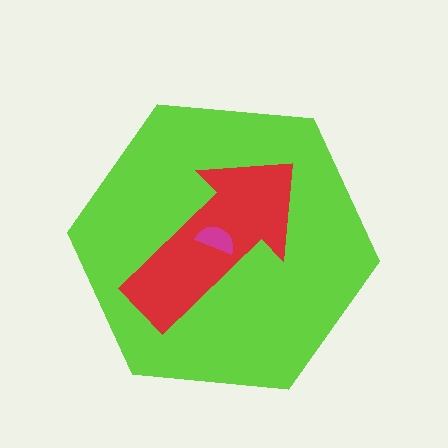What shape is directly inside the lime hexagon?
The red arrow.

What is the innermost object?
The magenta semicircle.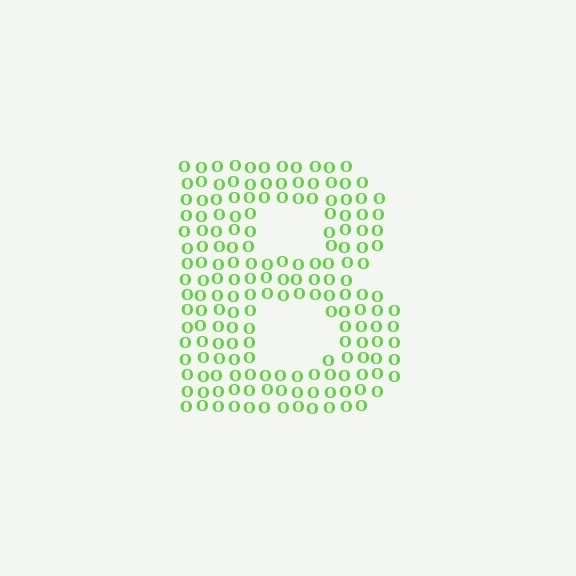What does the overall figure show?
The overall figure shows the letter B.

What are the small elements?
The small elements are letter O's.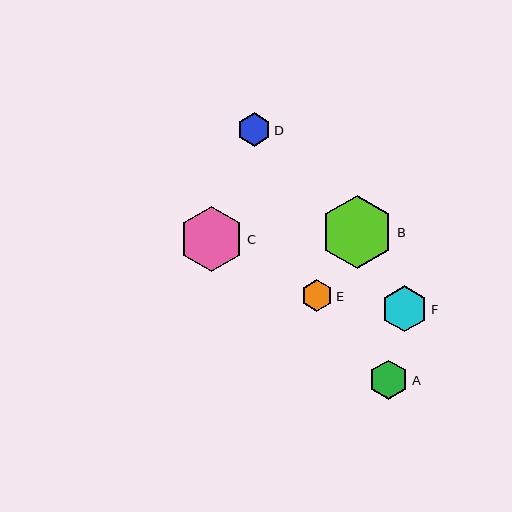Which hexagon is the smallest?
Hexagon E is the smallest with a size of approximately 32 pixels.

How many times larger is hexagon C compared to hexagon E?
Hexagon C is approximately 2.1 times the size of hexagon E.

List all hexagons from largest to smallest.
From largest to smallest: B, C, F, A, D, E.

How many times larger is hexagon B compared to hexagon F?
Hexagon B is approximately 1.6 times the size of hexagon F.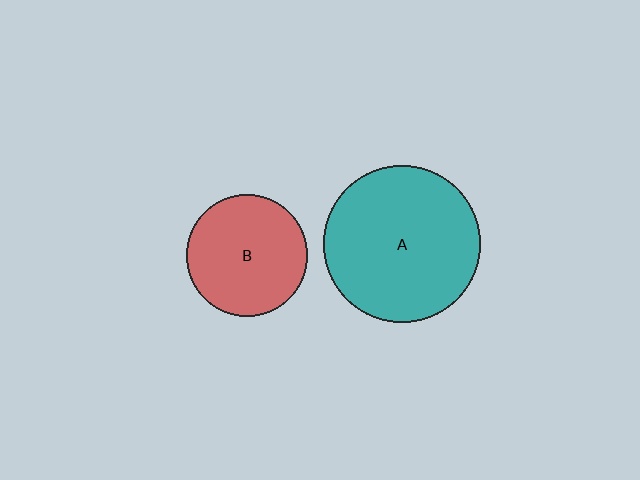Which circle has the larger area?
Circle A (teal).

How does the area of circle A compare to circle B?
Approximately 1.7 times.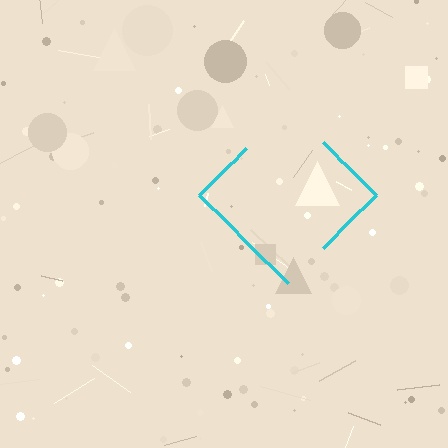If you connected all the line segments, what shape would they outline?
They would outline a diamond.